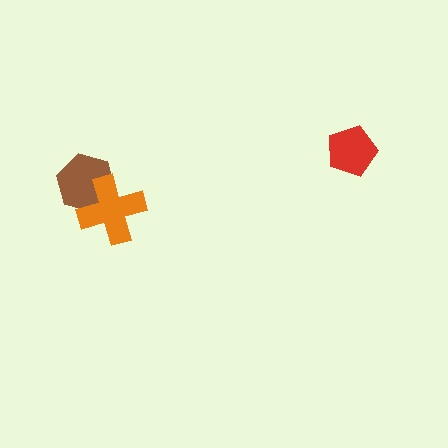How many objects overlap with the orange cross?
1 object overlaps with the orange cross.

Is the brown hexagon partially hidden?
Yes, it is partially covered by another shape.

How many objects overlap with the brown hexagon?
1 object overlaps with the brown hexagon.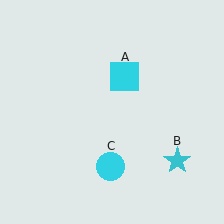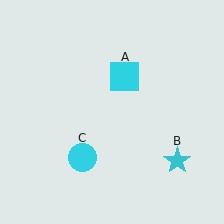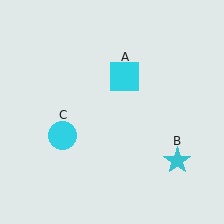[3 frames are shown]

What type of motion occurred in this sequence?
The cyan circle (object C) rotated clockwise around the center of the scene.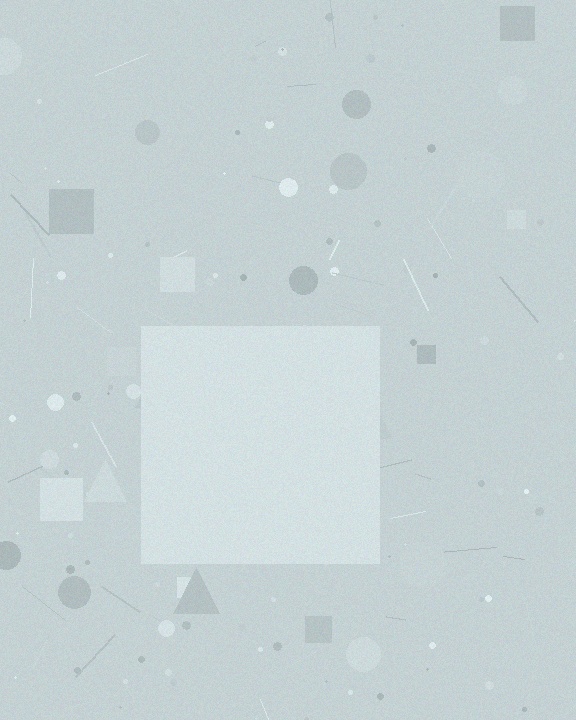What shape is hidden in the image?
A square is hidden in the image.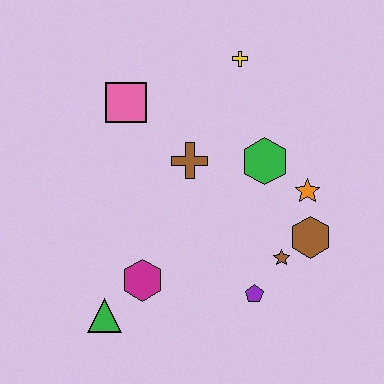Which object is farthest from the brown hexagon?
The pink square is farthest from the brown hexagon.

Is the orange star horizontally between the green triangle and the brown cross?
No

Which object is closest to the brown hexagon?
The brown star is closest to the brown hexagon.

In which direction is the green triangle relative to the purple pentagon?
The green triangle is to the left of the purple pentagon.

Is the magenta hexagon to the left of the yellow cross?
Yes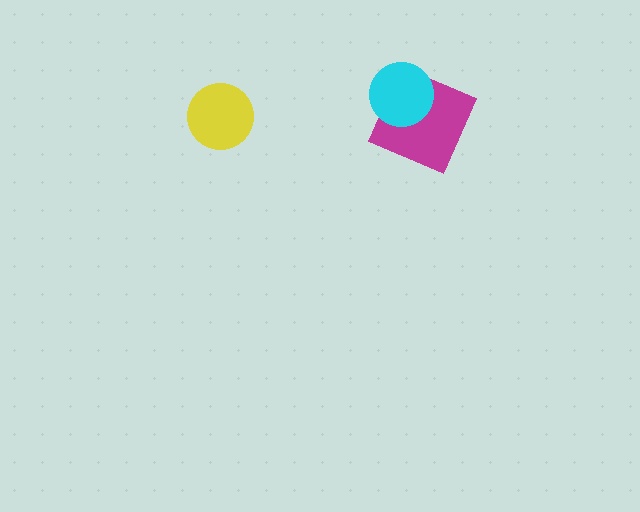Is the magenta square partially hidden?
Yes, it is partially covered by another shape.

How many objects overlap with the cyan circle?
1 object overlaps with the cyan circle.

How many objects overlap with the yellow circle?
0 objects overlap with the yellow circle.